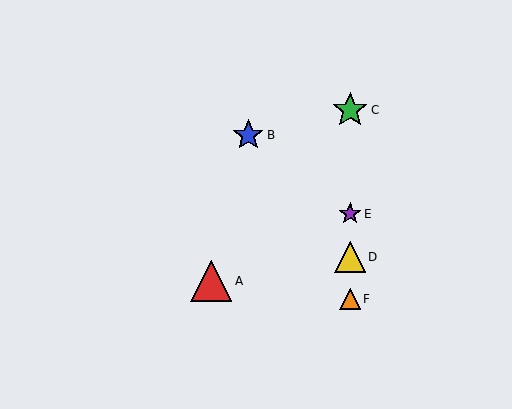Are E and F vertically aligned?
Yes, both are at x≈350.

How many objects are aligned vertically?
4 objects (C, D, E, F) are aligned vertically.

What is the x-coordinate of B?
Object B is at x≈248.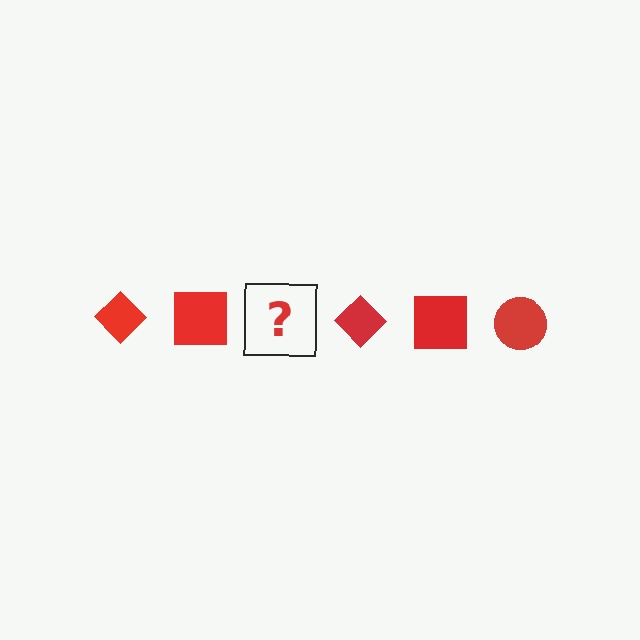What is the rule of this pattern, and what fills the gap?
The rule is that the pattern cycles through diamond, square, circle shapes in red. The gap should be filled with a red circle.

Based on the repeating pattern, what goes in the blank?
The blank should be a red circle.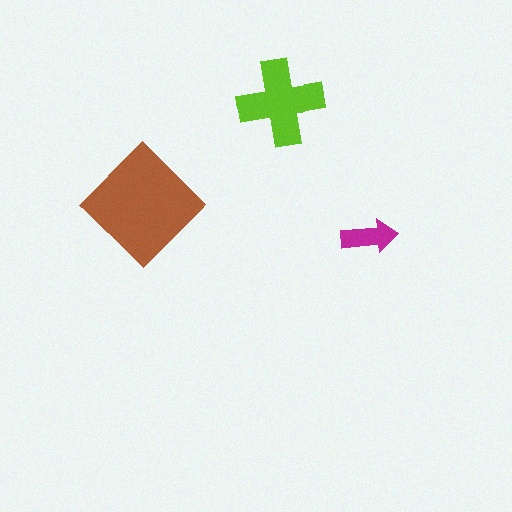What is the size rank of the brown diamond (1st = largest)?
1st.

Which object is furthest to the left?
The brown diamond is leftmost.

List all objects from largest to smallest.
The brown diamond, the lime cross, the magenta arrow.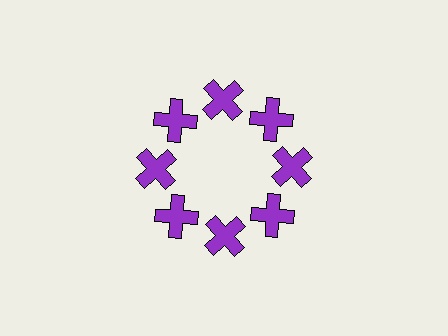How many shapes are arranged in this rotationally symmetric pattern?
There are 8 shapes, arranged in 8 groups of 1.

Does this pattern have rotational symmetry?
Yes, this pattern has 8-fold rotational symmetry. It looks the same after rotating 45 degrees around the center.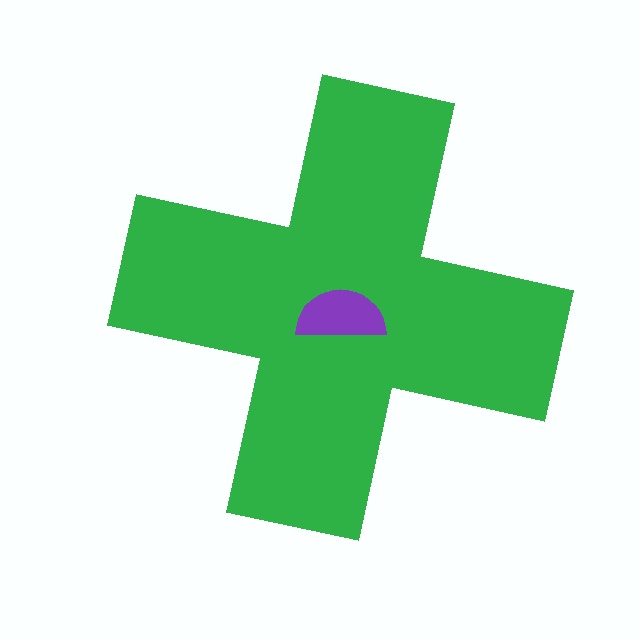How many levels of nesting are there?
2.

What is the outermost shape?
The green cross.